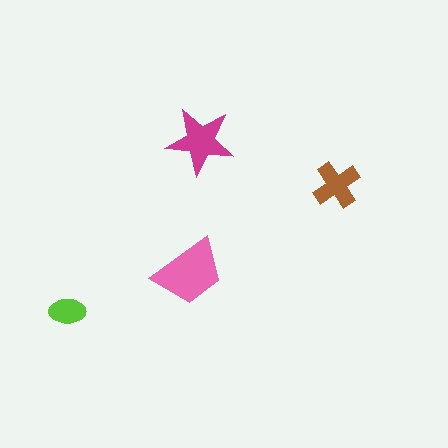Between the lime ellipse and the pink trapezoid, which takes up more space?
The pink trapezoid.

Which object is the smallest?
The lime ellipse.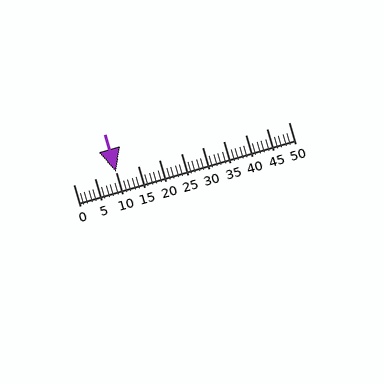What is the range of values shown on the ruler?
The ruler shows values from 0 to 50.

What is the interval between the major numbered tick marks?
The major tick marks are spaced 5 units apart.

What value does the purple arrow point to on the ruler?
The purple arrow points to approximately 10.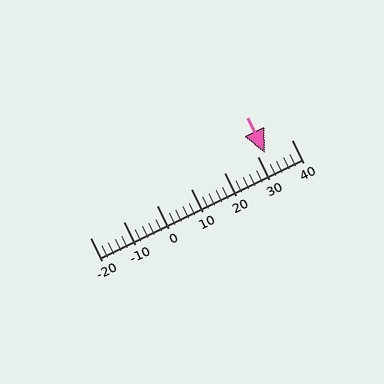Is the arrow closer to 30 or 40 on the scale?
The arrow is closer to 30.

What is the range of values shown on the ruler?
The ruler shows values from -20 to 40.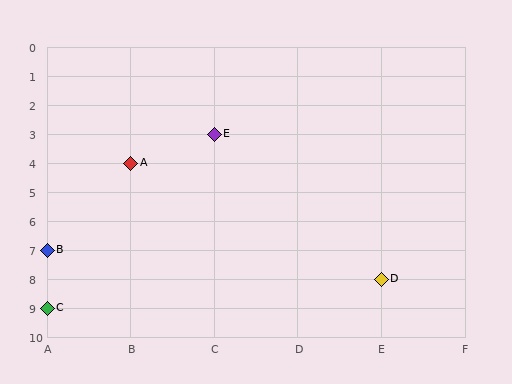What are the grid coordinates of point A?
Point A is at grid coordinates (B, 4).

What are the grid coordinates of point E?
Point E is at grid coordinates (C, 3).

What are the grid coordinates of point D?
Point D is at grid coordinates (E, 8).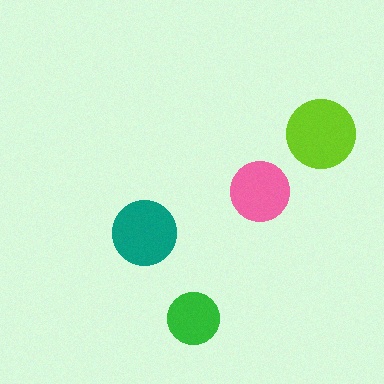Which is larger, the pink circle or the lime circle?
The lime one.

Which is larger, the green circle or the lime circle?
The lime one.